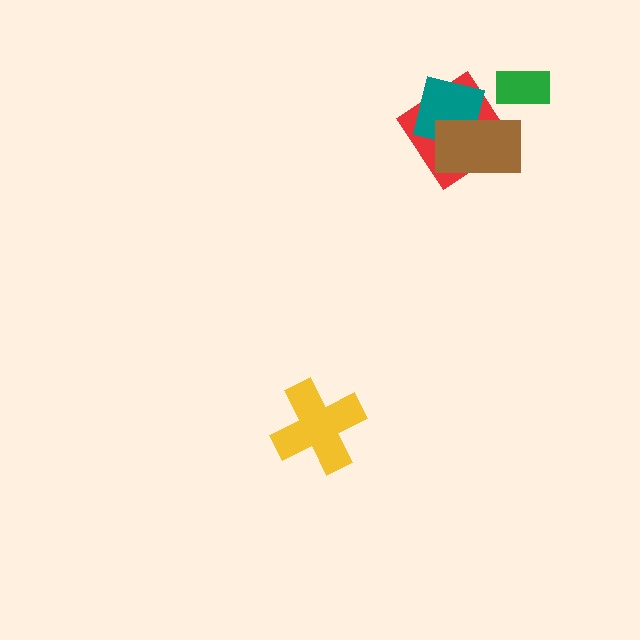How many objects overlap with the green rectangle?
0 objects overlap with the green rectangle.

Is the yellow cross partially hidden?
No, no other shape covers it.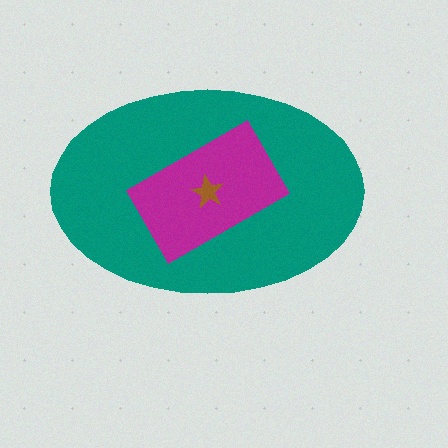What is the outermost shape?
The teal ellipse.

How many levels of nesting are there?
3.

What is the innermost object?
The brown star.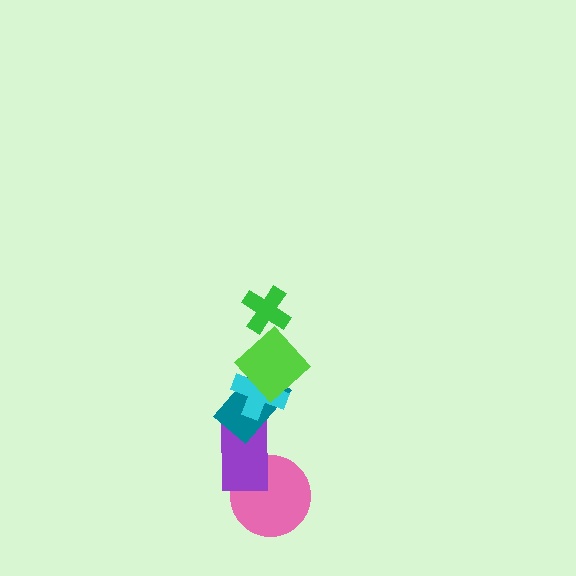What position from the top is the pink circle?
The pink circle is 6th from the top.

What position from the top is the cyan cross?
The cyan cross is 3rd from the top.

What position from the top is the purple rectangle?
The purple rectangle is 5th from the top.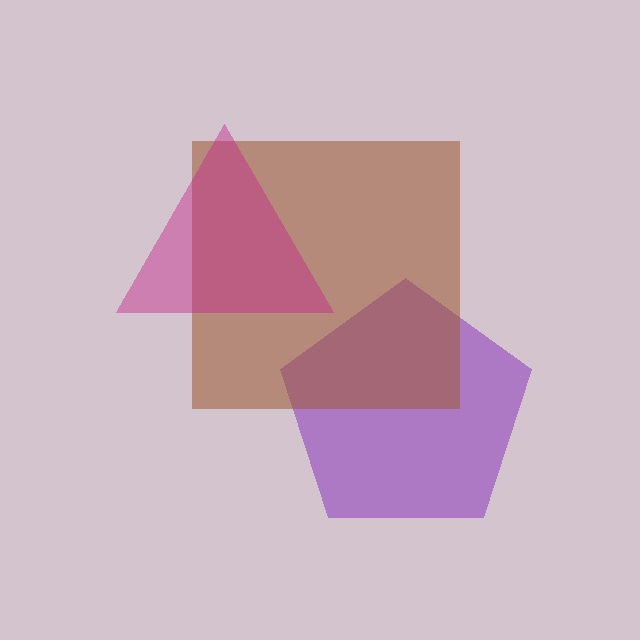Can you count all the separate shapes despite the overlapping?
Yes, there are 3 separate shapes.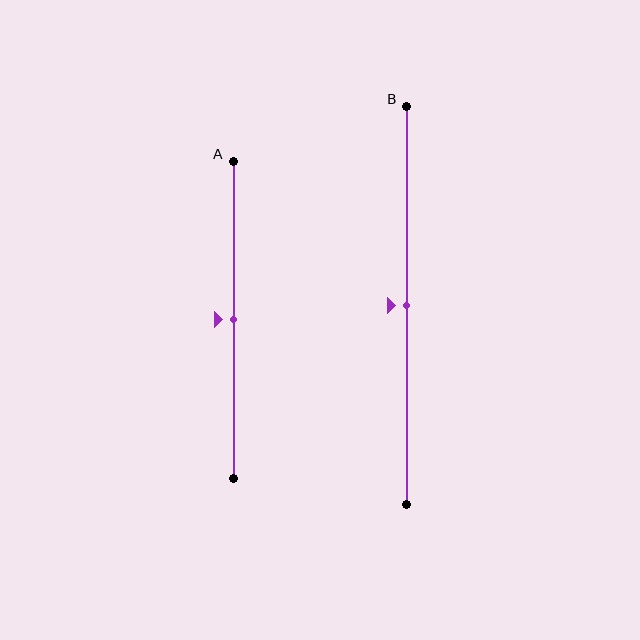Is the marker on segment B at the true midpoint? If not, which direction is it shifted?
Yes, the marker on segment B is at the true midpoint.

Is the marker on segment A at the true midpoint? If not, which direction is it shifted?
Yes, the marker on segment A is at the true midpoint.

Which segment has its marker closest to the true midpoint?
Segment A has its marker closest to the true midpoint.